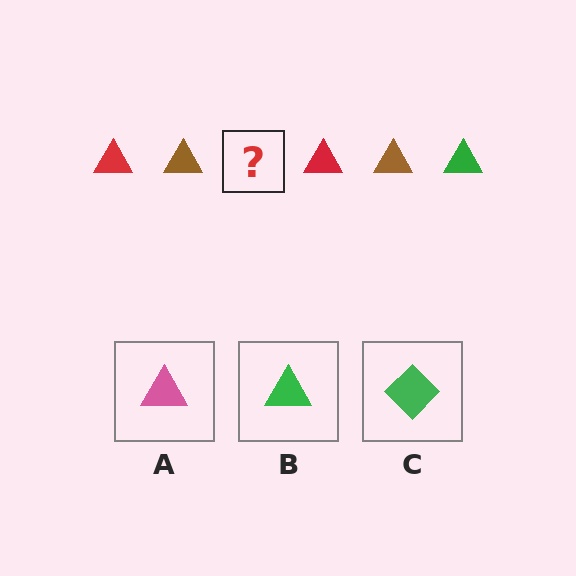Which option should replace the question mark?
Option B.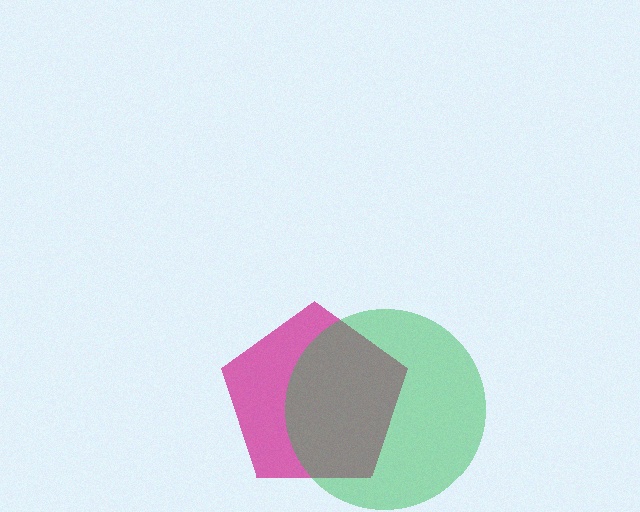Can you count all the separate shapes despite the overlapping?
Yes, there are 2 separate shapes.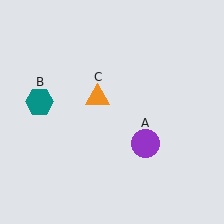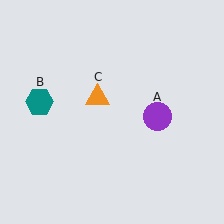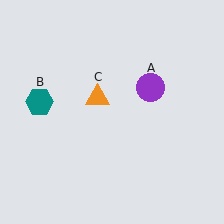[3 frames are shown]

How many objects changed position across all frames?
1 object changed position: purple circle (object A).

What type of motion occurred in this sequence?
The purple circle (object A) rotated counterclockwise around the center of the scene.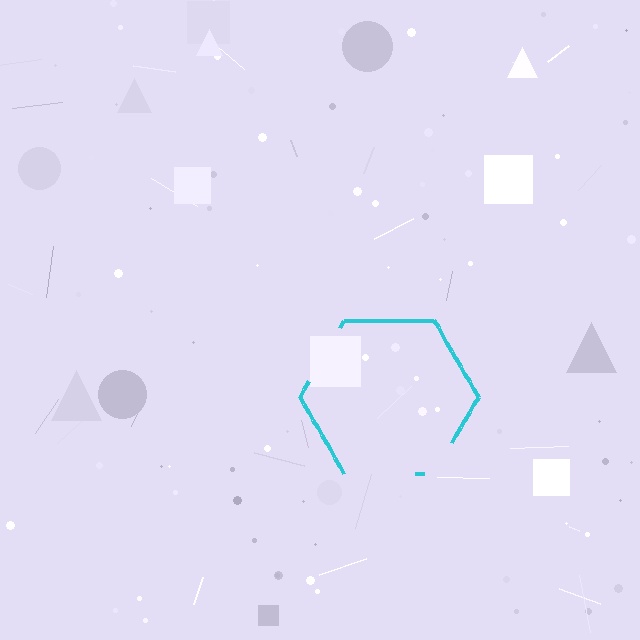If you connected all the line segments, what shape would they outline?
They would outline a hexagon.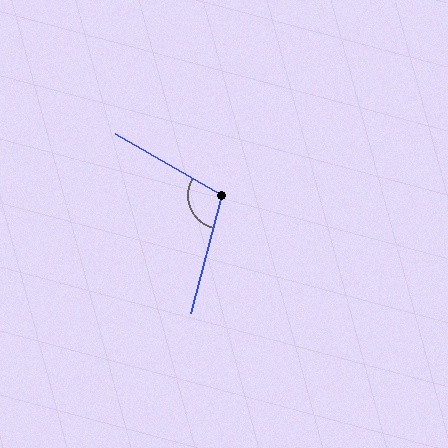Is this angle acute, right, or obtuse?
It is obtuse.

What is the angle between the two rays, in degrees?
Approximately 105 degrees.